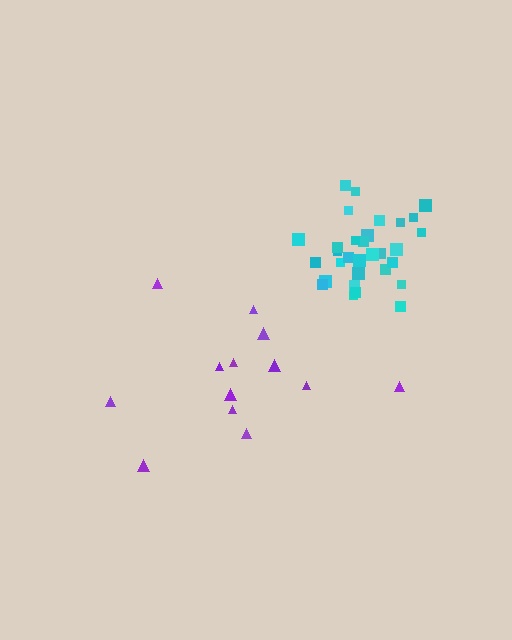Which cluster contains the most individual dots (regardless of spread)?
Cyan (32).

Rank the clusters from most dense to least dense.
cyan, purple.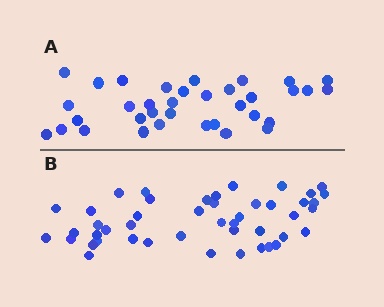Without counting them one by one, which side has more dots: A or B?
Region B (the bottom region) has more dots.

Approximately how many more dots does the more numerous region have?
Region B has roughly 12 or so more dots than region A.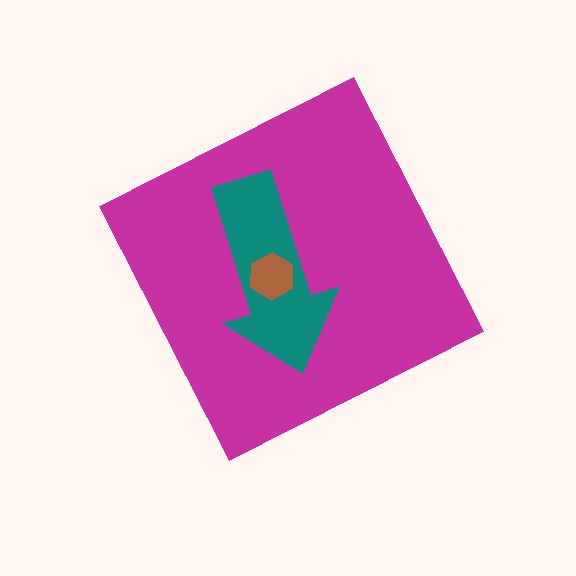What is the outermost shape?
The magenta diamond.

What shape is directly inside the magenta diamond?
The teal arrow.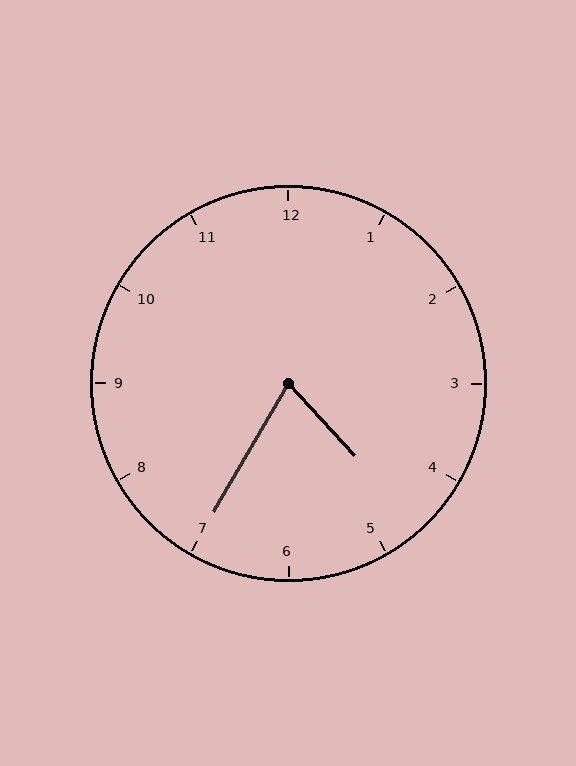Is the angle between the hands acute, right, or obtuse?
It is acute.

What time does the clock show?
4:35.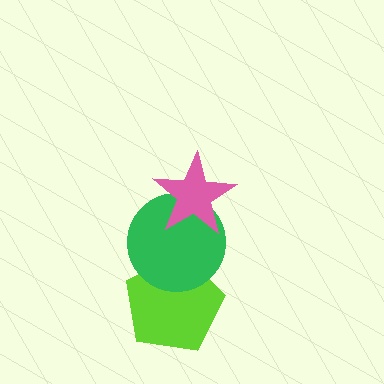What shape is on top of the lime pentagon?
The green circle is on top of the lime pentagon.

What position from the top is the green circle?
The green circle is 2nd from the top.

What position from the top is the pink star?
The pink star is 1st from the top.